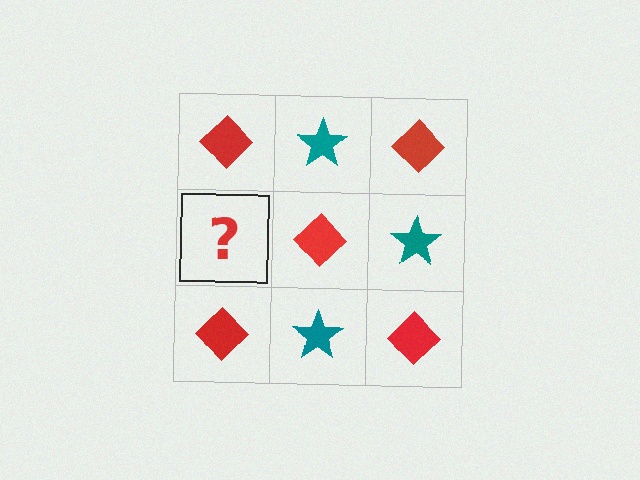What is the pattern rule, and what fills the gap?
The rule is that it alternates red diamond and teal star in a checkerboard pattern. The gap should be filled with a teal star.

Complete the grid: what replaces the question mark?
The question mark should be replaced with a teal star.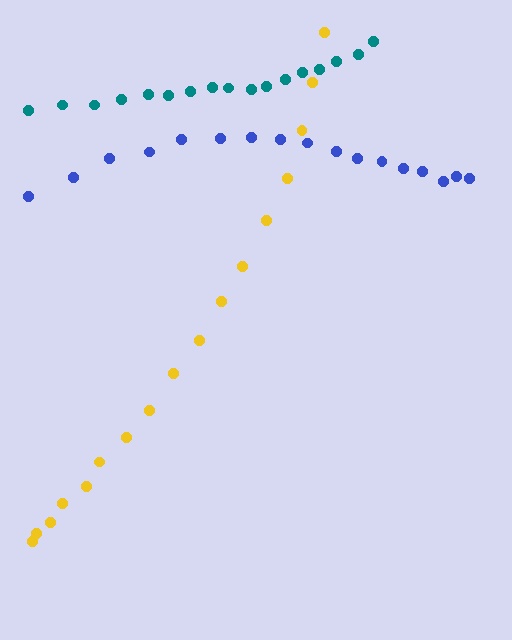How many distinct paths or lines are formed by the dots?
There are 3 distinct paths.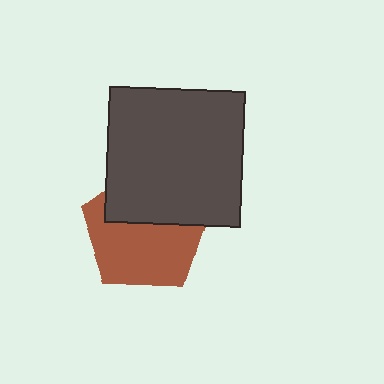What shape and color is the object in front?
The object in front is a dark gray square.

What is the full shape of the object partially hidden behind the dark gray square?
The partially hidden object is a brown pentagon.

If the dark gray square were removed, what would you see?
You would see the complete brown pentagon.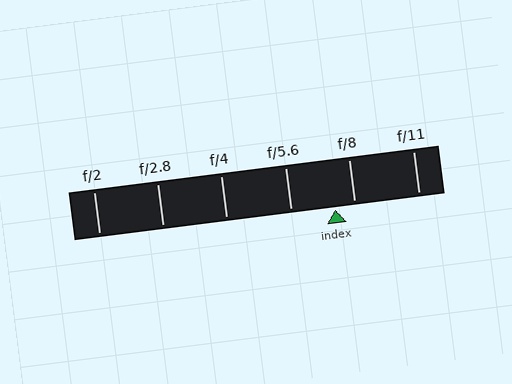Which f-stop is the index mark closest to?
The index mark is closest to f/8.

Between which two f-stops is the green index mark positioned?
The index mark is between f/5.6 and f/8.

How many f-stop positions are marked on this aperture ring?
There are 6 f-stop positions marked.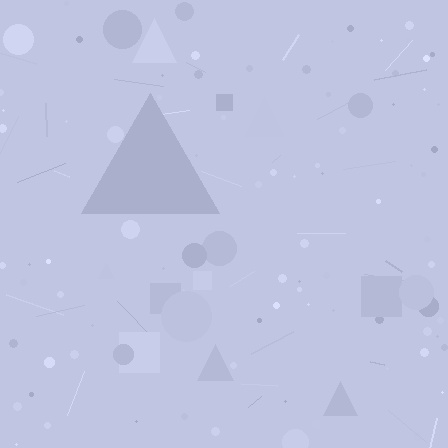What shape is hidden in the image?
A triangle is hidden in the image.